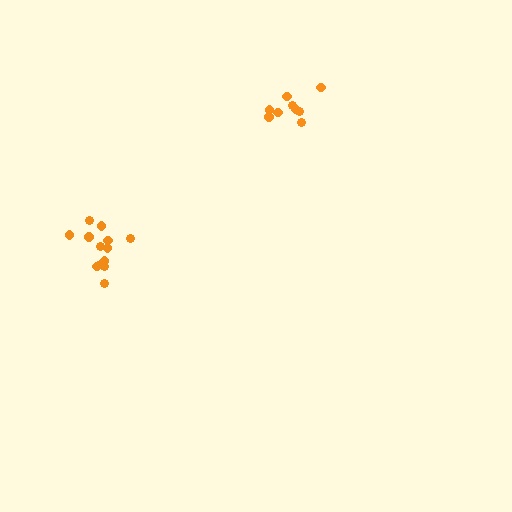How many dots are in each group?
Group 1: 9 dots, Group 2: 13 dots (22 total).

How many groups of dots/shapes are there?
There are 2 groups.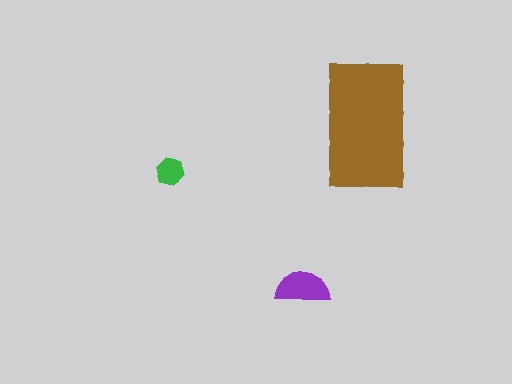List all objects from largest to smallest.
The brown rectangle, the purple semicircle, the green hexagon.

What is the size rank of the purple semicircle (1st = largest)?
2nd.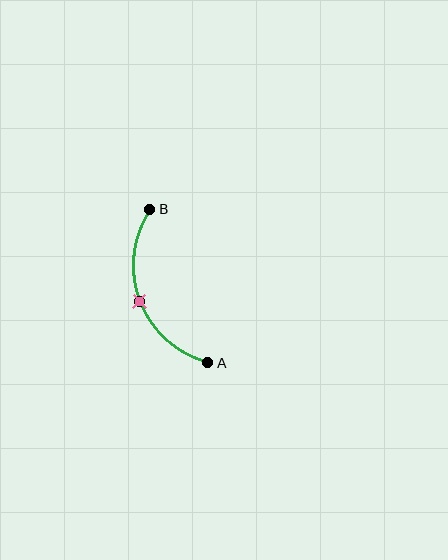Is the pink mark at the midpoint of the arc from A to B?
Yes. The pink mark lies on the arc at equal arc-length from both A and B — it is the arc midpoint.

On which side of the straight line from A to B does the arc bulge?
The arc bulges to the left of the straight line connecting A and B.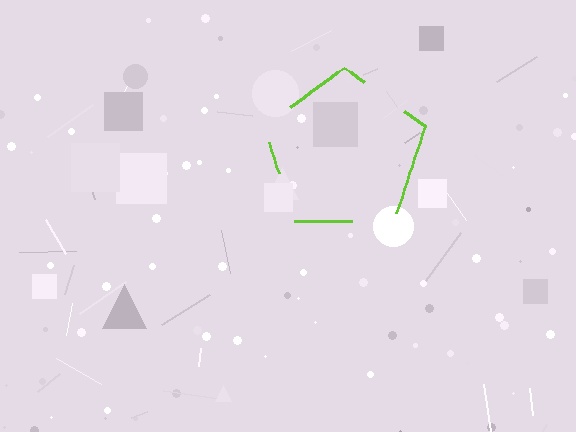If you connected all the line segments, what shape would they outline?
They would outline a pentagon.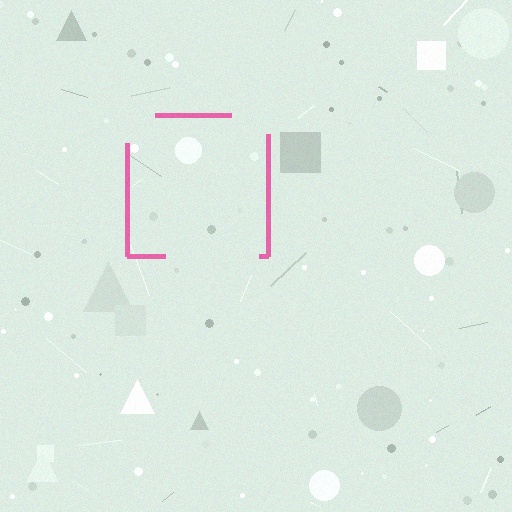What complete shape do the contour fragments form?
The contour fragments form a square.